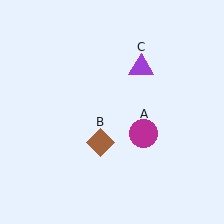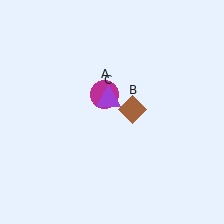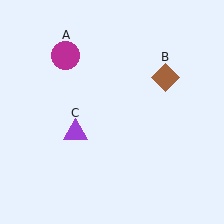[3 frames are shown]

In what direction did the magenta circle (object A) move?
The magenta circle (object A) moved up and to the left.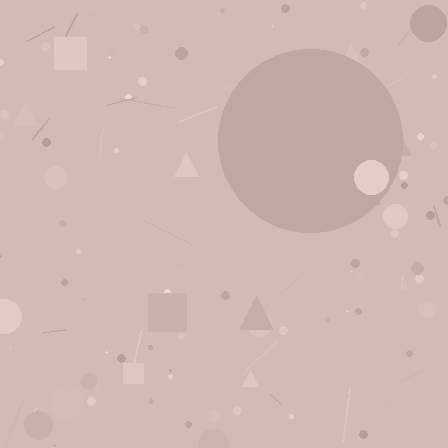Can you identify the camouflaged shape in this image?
The camouflaged shape is a circle.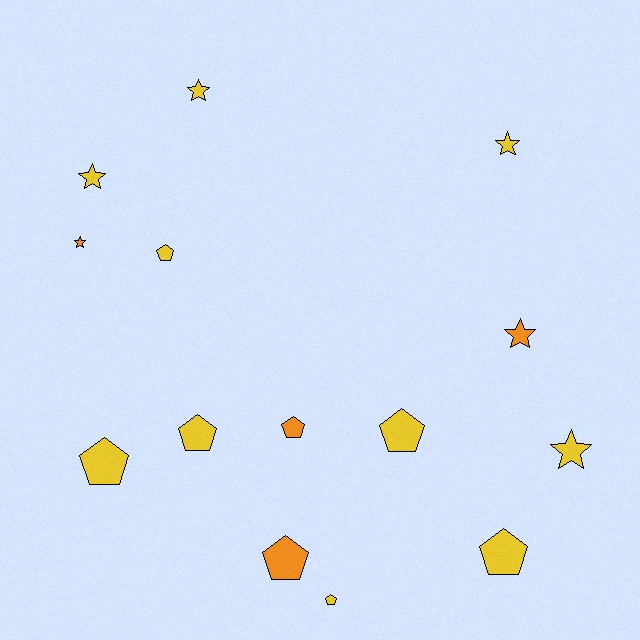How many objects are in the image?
There are 14 objects.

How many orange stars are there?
There are 2 orange stars.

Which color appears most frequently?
Yellow, with 10 objects.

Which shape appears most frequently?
Pentagon, with 8 objects.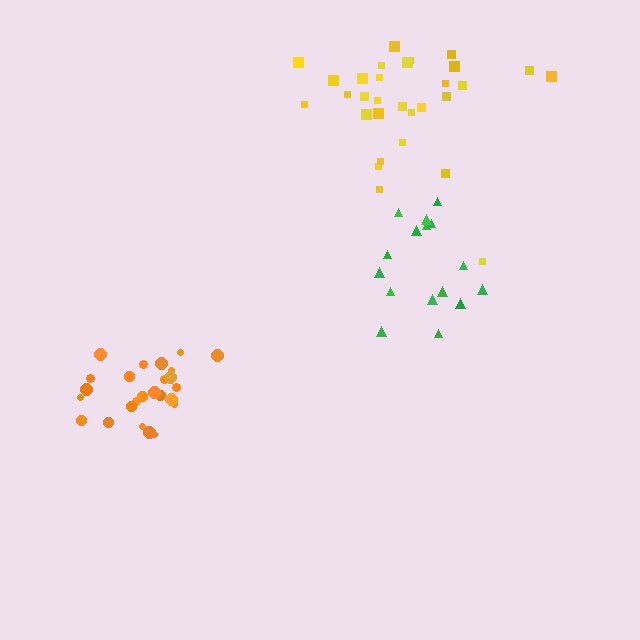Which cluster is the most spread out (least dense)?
Green.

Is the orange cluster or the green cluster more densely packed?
Orange.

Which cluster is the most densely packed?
Orange.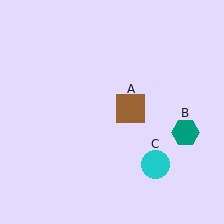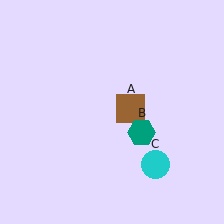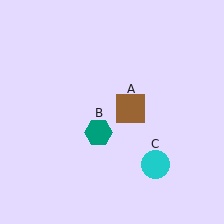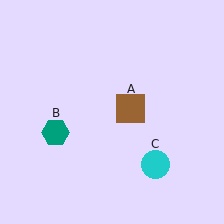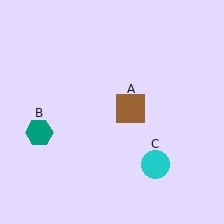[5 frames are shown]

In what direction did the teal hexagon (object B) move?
The teal hexagon (object B) moved left.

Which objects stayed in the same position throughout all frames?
Brown square (object A) and cyan circle (object C) remained stationary.